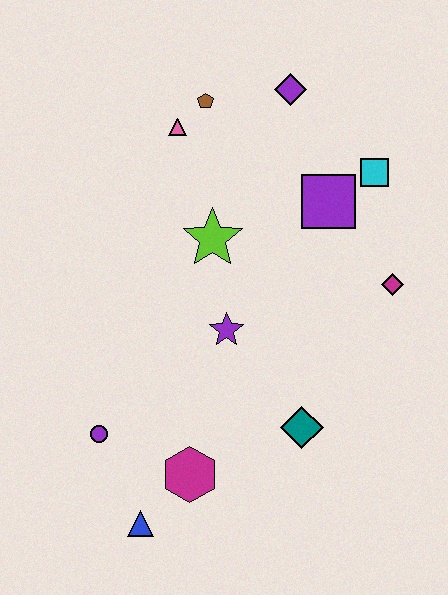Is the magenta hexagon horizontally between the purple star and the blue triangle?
Yes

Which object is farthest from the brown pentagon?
The blue triangle is farthest from the brown pentagon.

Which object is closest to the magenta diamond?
The purple square is closest to the magenta diamond.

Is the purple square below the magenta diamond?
No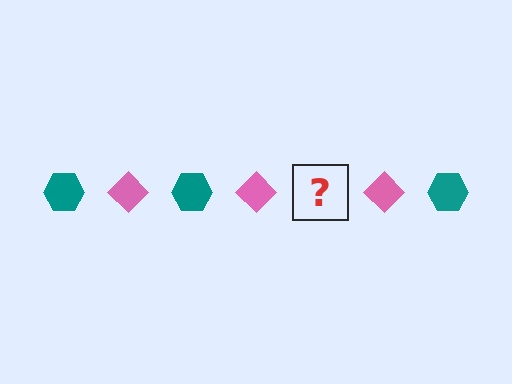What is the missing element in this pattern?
The missing element is a teal hexagon.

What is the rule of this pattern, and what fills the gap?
The rule is that the pattern alternates between teal hexagon and pink diamond. The gap should be filled with a teal hexagon.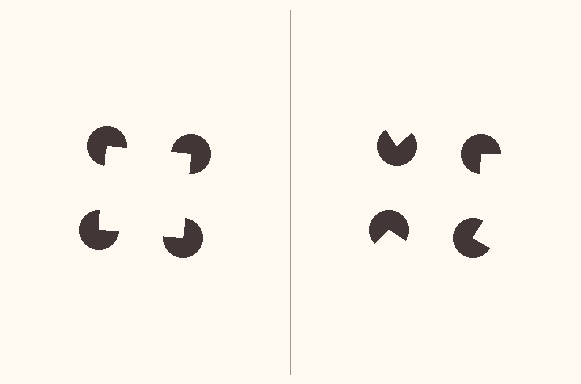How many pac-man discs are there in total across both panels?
8 — 4 on each side.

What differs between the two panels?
The pac-man discs are positioned identically on both sides; only the wedge orientations differ. On the left they align to a square; on the right they are misaligned.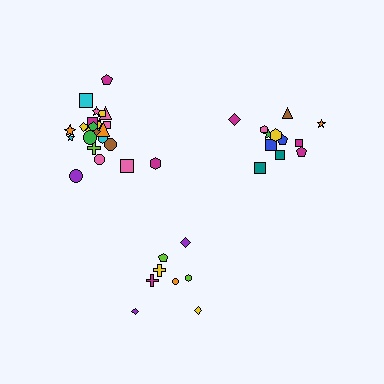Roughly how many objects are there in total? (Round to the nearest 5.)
Roughly 45 objects in total.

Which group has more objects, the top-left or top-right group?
The top-left group.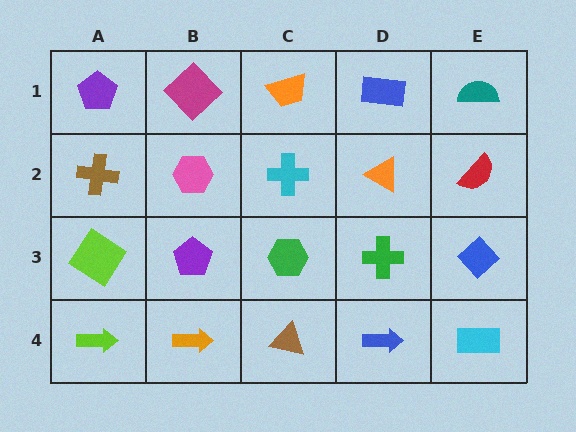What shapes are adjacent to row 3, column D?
An orange triangle (row 2, column D), a blue arrow (row 4, column D), a green hexagon (row 3, column C), a blue diamond (row 3, column E).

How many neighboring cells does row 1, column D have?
3.